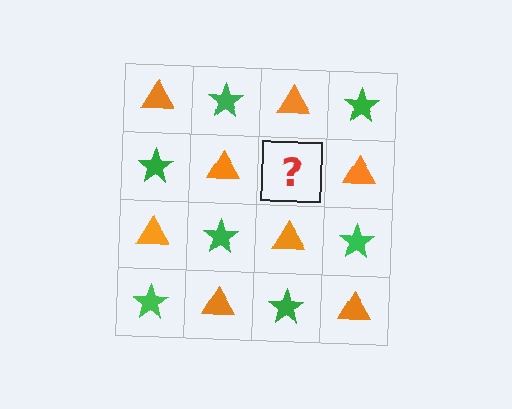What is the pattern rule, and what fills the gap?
The rule is that it alternates orange triangle and green star in a checkerboard pattern. The gap should be filled with a green star.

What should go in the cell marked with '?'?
The missing cell should contain a green star.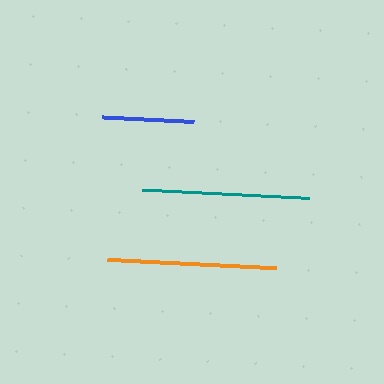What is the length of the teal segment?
The teal segment is approximately 167 pixels long.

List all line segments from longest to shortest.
From longest to shortest: orange, teal, blue.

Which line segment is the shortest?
The blue line is the shortest at approximately 92 pixels.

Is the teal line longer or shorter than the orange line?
The orange line is longer than the teal line.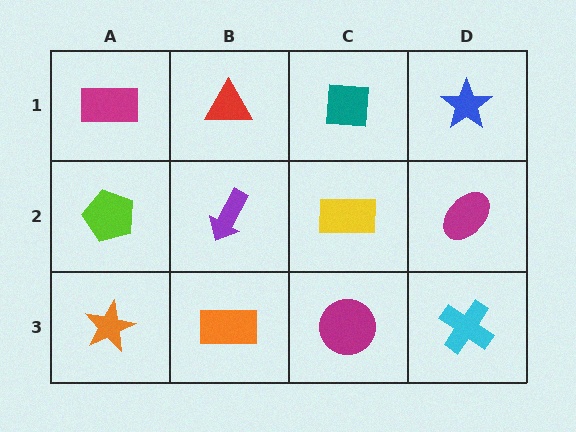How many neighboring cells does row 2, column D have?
3.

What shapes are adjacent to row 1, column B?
A purple arrow (row 2, column B), a magenta rectangle (row 1, column A), a teal square (row 1, column C).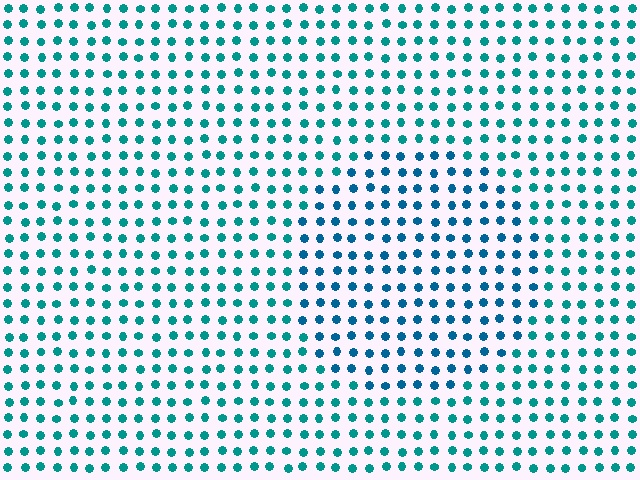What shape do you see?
I see a circle.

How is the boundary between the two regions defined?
The boundary is defined purely by a slight shift in hue (about 24 degrees). Spacing, size, and orientation are identical on both sides.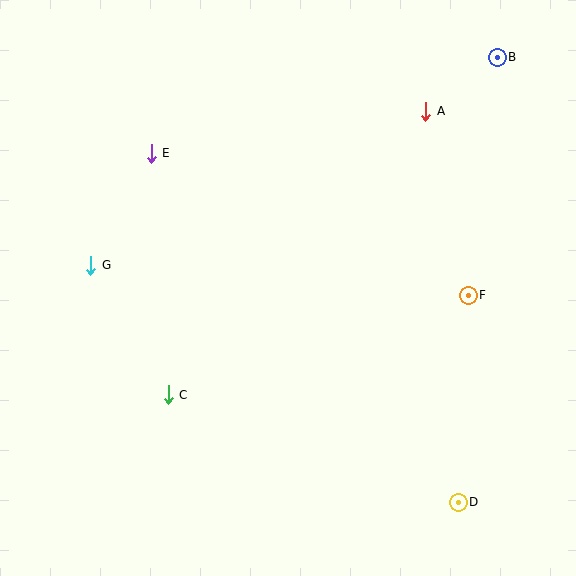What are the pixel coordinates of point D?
Point D is at (458, 502).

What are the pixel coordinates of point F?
Point F is at (468, 295).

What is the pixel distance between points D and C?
The distance between D and C is 309 pixels.